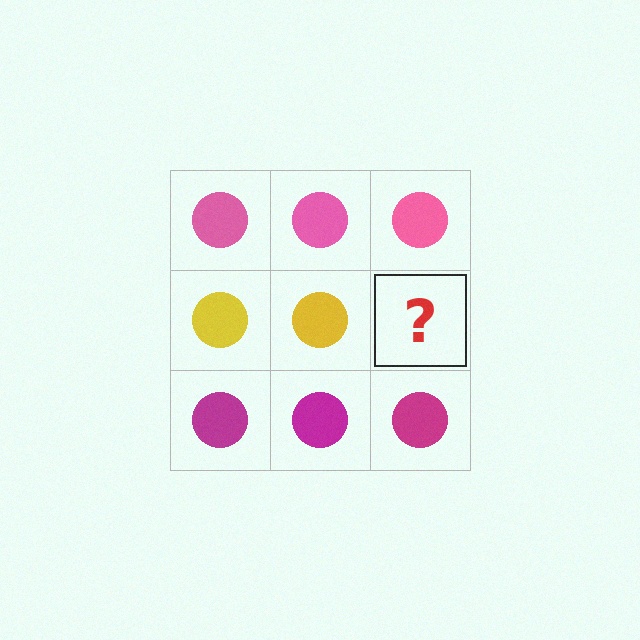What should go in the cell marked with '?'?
The missing cell should contain a yellow circle.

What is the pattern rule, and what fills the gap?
The rule is that each row has a consistent color. The gap should be filled with a yellow circle.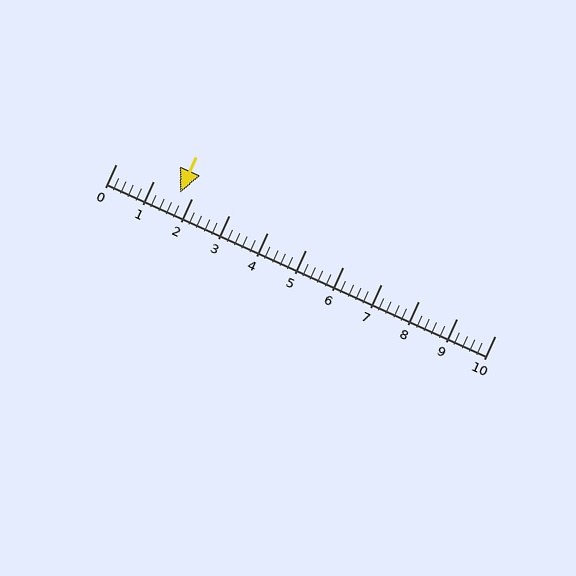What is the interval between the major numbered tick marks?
The major tick marks are spaced 1 units apart.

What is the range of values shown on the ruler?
The ruler shows values from 0 to 10.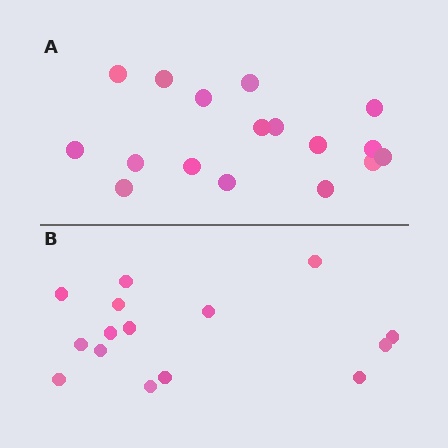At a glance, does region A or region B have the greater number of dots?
Region A (the top region) has more dots.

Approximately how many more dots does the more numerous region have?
Region A has just a few more — roughly 2 or 3 more dots than region B.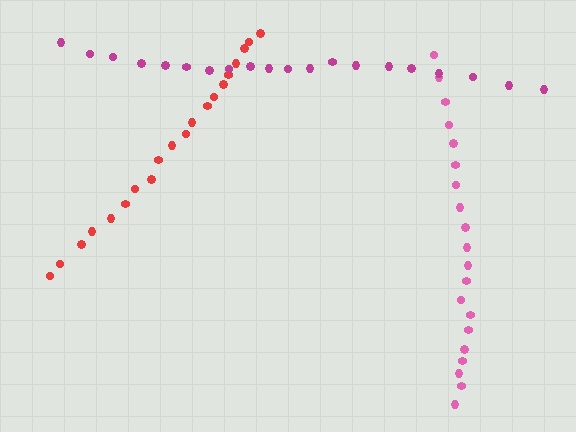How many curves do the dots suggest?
There are 3 distinct paths.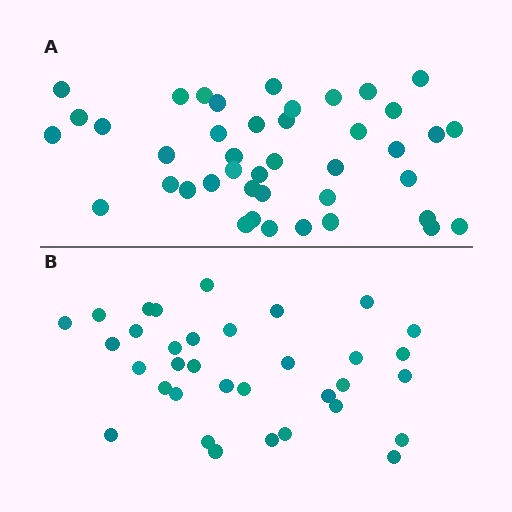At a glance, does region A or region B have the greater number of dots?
Region A (the top region) has more dots.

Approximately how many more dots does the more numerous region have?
Region A has roughly 8 or so more dots than region B.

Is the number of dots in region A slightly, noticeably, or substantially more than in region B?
Region A has only slightly more — the two regions are fairly close. The ratio is roughly 1.2 to 1.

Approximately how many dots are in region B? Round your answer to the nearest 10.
About 30 dots. (The exact count is 34, which rounds to 30.)